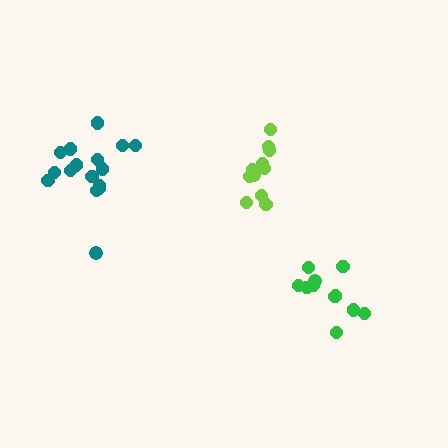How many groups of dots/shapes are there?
There are 3 groups.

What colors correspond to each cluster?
The clusters are colored: teal, green, lime.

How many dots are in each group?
Group 1: 16 dots, Group 2: 11 dots, Group 3: 11 dots (38 total).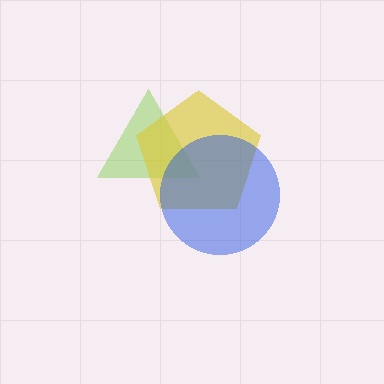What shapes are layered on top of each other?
The layered shapes are: a lime triangle, a yellow pentagon, a blue circle.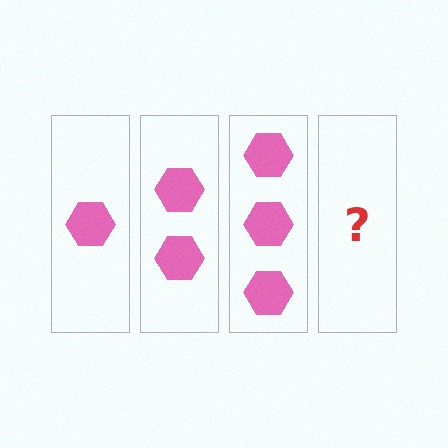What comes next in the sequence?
The next element should be 4 hexagons.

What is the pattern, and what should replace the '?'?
The pattern is that each step adds one more hexagon. The '?' should be 4 hexagons.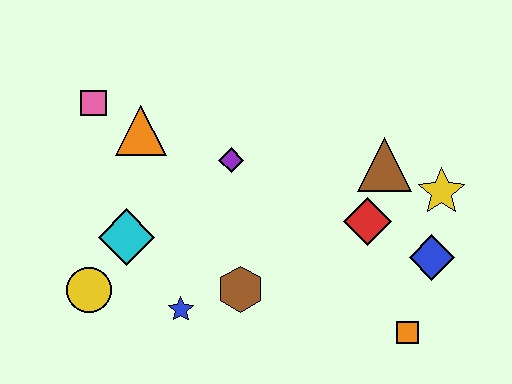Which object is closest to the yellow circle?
The cyan diamond is closest to the yellow circle.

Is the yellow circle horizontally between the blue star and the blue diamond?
No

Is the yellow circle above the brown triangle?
No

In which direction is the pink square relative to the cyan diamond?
The pink square is above the cyan diamond.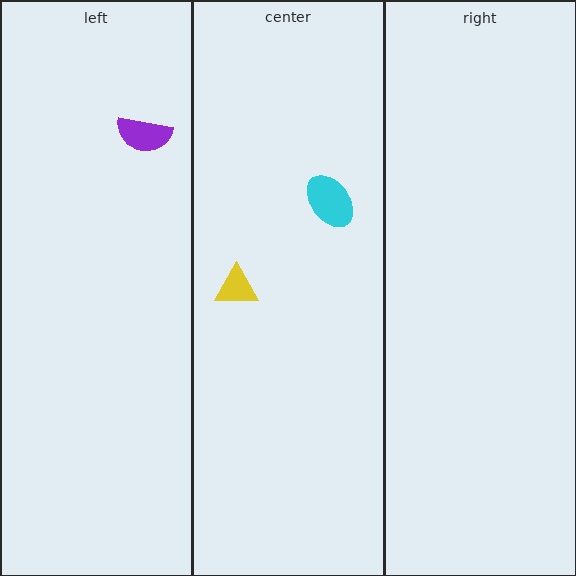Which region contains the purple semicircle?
The left region.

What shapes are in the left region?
The purple semicircle.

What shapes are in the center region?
The cyan ellipse, the yellow triangle.